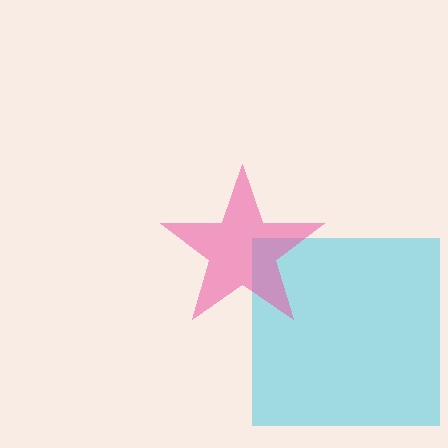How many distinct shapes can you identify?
There are 2 distinct shapes: a cyan square, a pink star.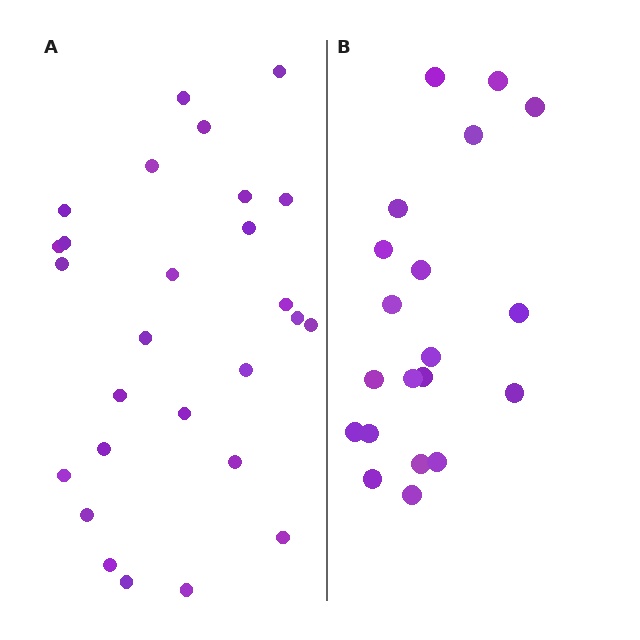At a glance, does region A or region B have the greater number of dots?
Region A (the left region) has more dots.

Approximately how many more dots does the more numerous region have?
Region A has roughly 8 or so more dots than region B.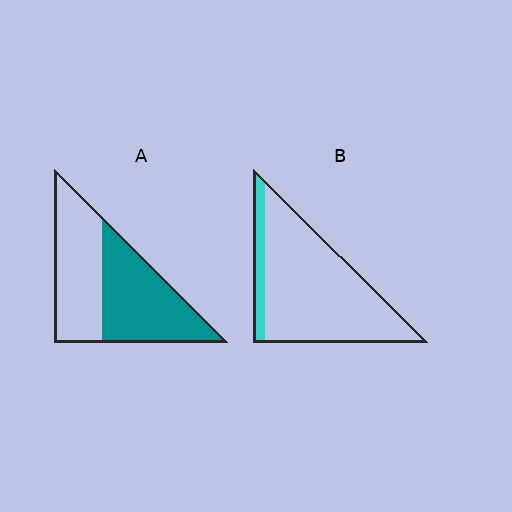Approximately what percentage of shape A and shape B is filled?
A is approximately 55% and B is approximately 15%.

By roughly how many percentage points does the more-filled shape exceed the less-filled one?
By roughly 40 percentage points (A over B).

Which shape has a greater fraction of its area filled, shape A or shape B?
Shape A.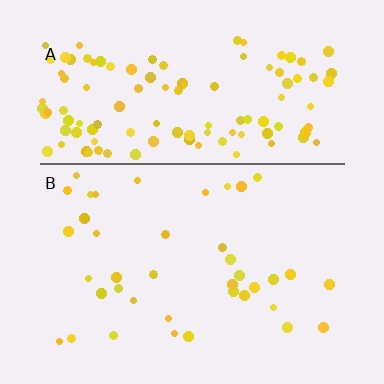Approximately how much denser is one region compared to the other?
Approximately 3.2× — region A over region B.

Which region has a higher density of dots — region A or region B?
A (the top).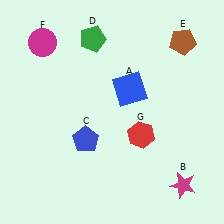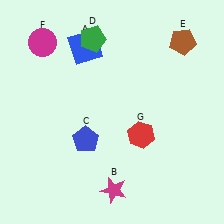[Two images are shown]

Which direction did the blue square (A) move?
The blue square (A) moved left.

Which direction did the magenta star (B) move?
The magenta star (B) moved left.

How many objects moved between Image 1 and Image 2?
2 objects moved between the two images.